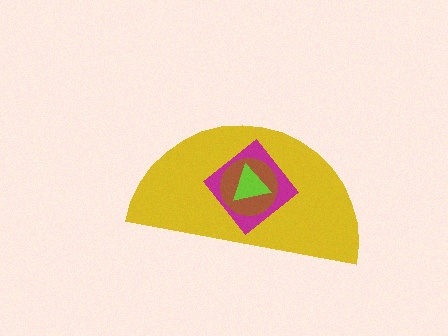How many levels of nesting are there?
4.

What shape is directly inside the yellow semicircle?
The magenta diamond.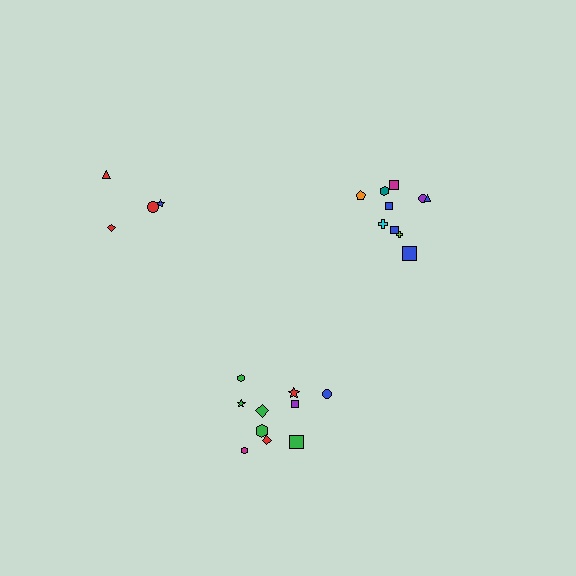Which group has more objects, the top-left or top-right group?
The top-right group.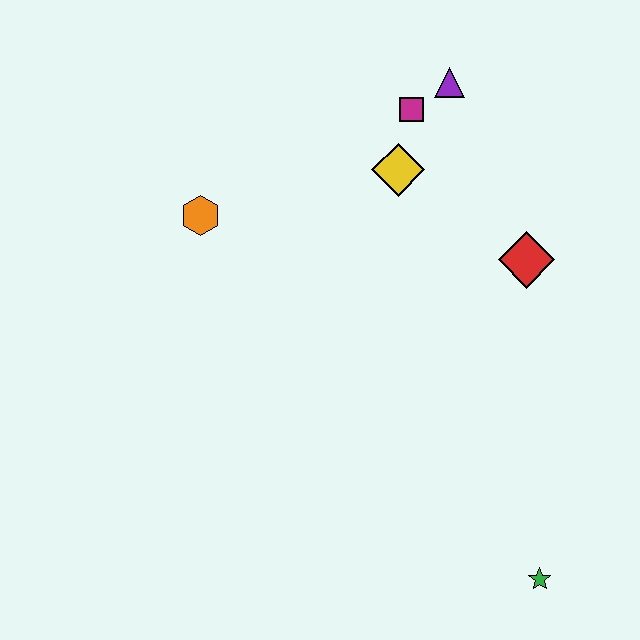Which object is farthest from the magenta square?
The green star is farthest from the magenta square.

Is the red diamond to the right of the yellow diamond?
Yes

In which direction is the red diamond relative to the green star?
The red diamond is above the green star.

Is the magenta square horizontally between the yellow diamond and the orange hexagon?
No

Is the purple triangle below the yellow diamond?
No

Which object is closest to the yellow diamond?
The magenta square is closest to the yellow diamond.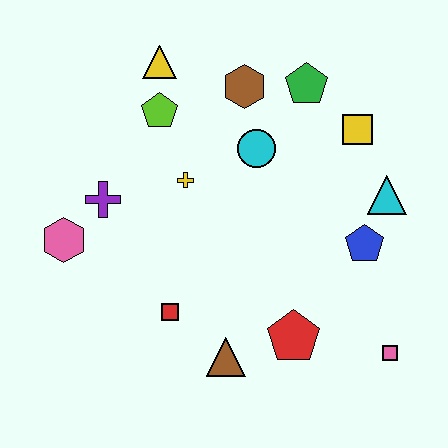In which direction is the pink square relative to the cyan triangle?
The pink square is below the cyan triangle.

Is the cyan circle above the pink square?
Yes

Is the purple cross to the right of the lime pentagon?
No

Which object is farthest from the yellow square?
The pink hexagon is farthest from the yellow square.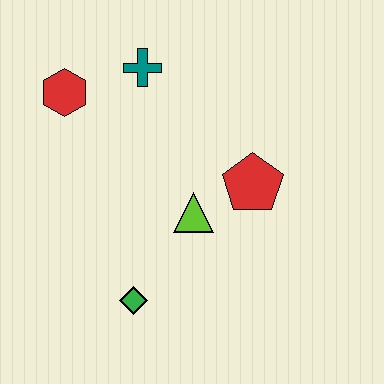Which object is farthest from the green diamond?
The teal cross is farthest from the green diamond.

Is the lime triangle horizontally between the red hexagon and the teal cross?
No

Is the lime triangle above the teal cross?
No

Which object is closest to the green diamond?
The lime triangle is closest to the green diamond.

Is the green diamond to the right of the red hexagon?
Yes